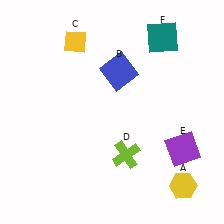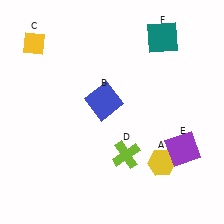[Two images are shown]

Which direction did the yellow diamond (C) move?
The yellow diamond (C) moved left.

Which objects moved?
The objects that moved are: the yellow hexagon (A), the blue square (B), the yellow diamond (C).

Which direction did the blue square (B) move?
The blue square (B) moved down.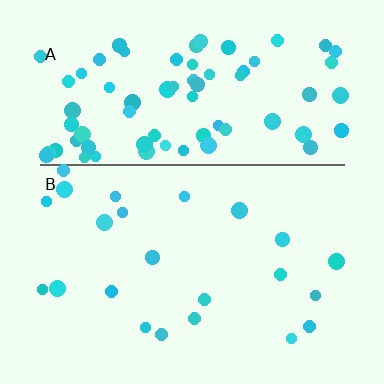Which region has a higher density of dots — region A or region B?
A (the top).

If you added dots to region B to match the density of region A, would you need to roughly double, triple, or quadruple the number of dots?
Approximately quadruple.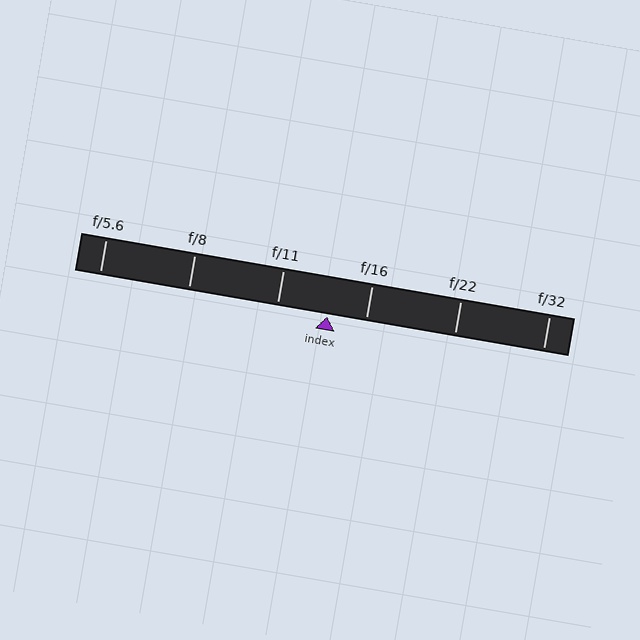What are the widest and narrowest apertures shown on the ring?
The widest aperture shown is f/5.6 and the narrowest is f/32.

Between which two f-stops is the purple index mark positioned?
The index mark is between f/11 and f/16.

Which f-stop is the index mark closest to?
The index mark is closest to f/16.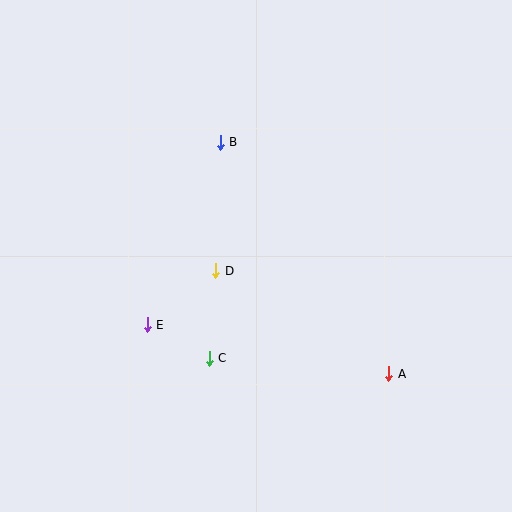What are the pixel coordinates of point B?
Point B is at (220, 142).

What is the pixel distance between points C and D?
The distance between C and D is 88 pixels.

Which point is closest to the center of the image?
Point D at (216, 271) is closest to the center.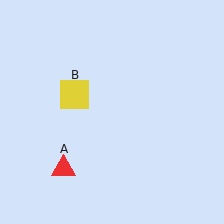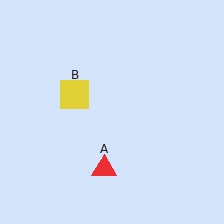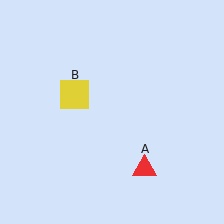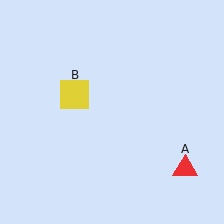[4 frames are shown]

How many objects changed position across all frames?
1 object changed position: red triangle (object A).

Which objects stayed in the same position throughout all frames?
Yellow square (object B) remained stationary.